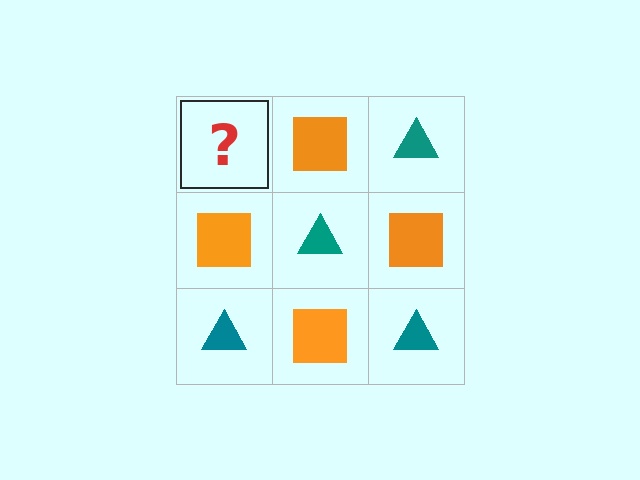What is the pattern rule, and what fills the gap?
The rule is that it alternates teal triangle and orange square in a checkerboard pattern. The gap should be filled with a teal triangle.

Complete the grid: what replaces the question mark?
The question mark should be replaced with a teal triangle.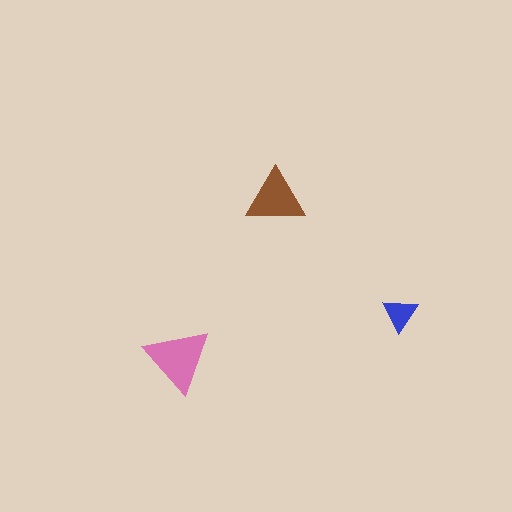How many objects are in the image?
There are 3 objects in the image.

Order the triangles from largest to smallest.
the pink one, the brown one, the blue one.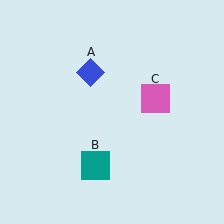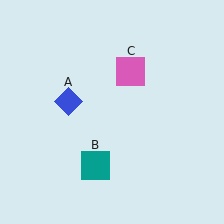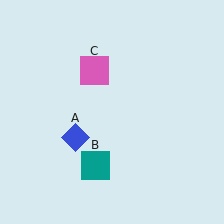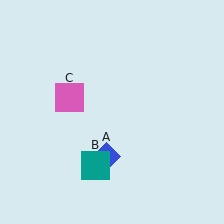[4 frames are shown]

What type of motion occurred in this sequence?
The blue diamond (object A), pink square (object C) rotated counterclockwise around the center of the scene.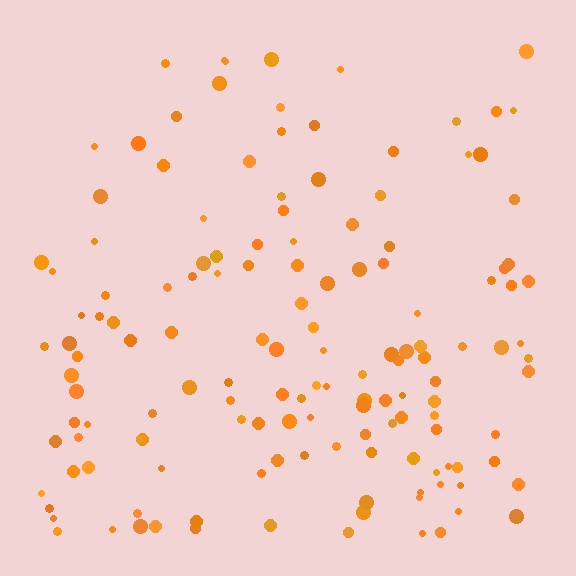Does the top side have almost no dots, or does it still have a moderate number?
Still a moderate number, just noticeably fewer than the bottom.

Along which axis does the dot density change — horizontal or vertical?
Vertical.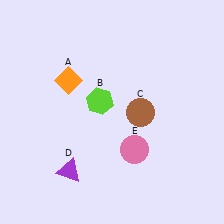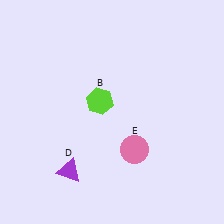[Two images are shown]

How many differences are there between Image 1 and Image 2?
There are 2 differences between the two images.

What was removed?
The brown circle (C), the orange diamond (A) were removed in Image 2.